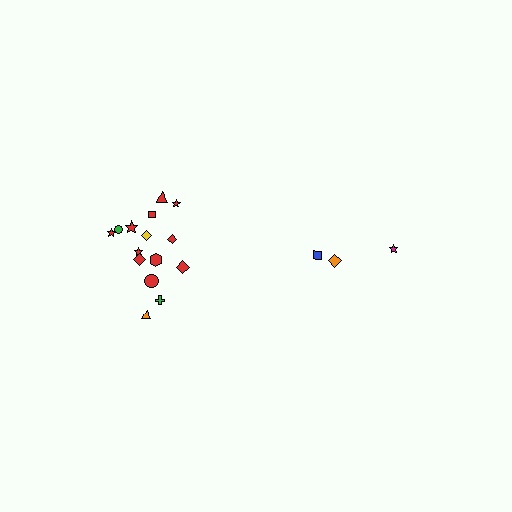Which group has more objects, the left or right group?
The left group.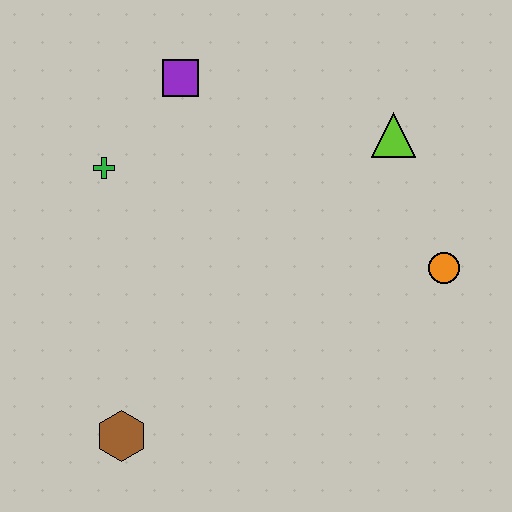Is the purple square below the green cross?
No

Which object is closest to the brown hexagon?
The green cross is closest to the brown hexagon.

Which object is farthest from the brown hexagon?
The lime triangle is farthest from the brown hexagon.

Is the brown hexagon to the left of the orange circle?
Yes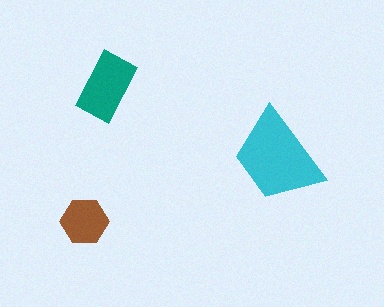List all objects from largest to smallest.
The cyan trapezoid, the teal rectangle, the brown hexagon.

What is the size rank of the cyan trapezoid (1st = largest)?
1st.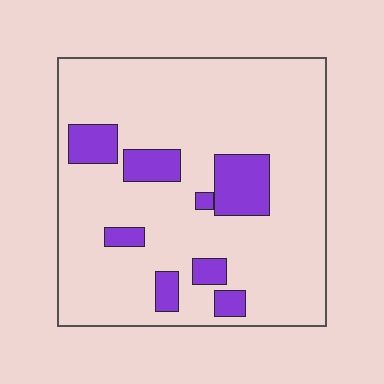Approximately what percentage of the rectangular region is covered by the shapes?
Approximately 15%.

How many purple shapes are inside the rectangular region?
8.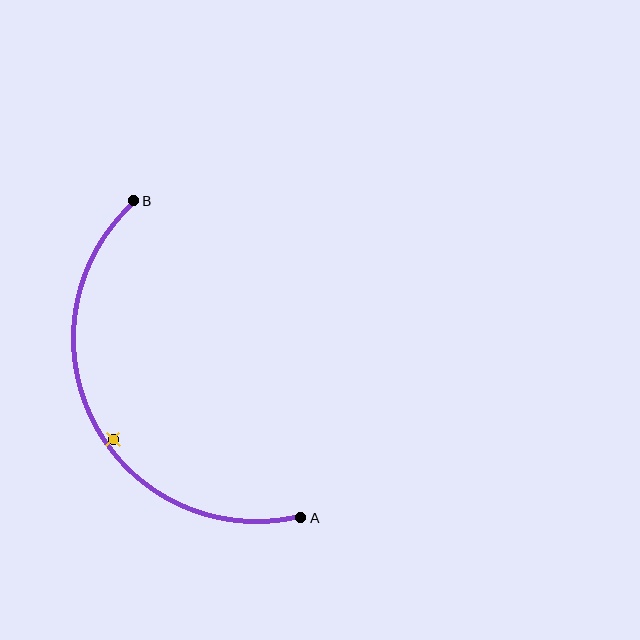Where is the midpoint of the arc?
The arc midpoint is the point on the curve farthest from the straight line joining A and B. It sits to the left of that line.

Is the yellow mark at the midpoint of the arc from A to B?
No — the yellow mark does not lie on the arc at all. It sits slightly inside the curve.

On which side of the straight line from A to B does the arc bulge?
The arc bulges to the left of the straight line connecting A and B.